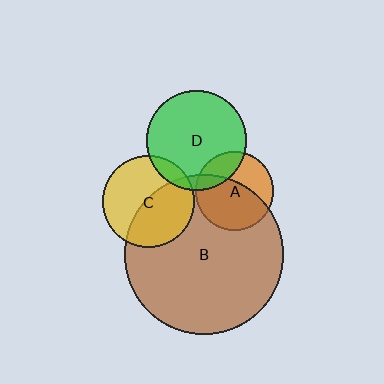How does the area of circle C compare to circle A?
Approximately 1.4 times.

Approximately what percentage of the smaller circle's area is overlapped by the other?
Approximately 5%.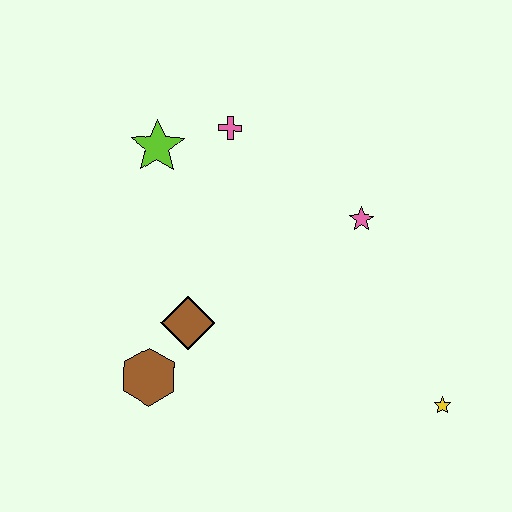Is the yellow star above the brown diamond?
No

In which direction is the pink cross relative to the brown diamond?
The pink cross is above the brown diamond.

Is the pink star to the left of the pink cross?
No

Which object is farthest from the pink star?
The brown hexagon is farthest from the pink star.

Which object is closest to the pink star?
The pink cross is closest to the pink star.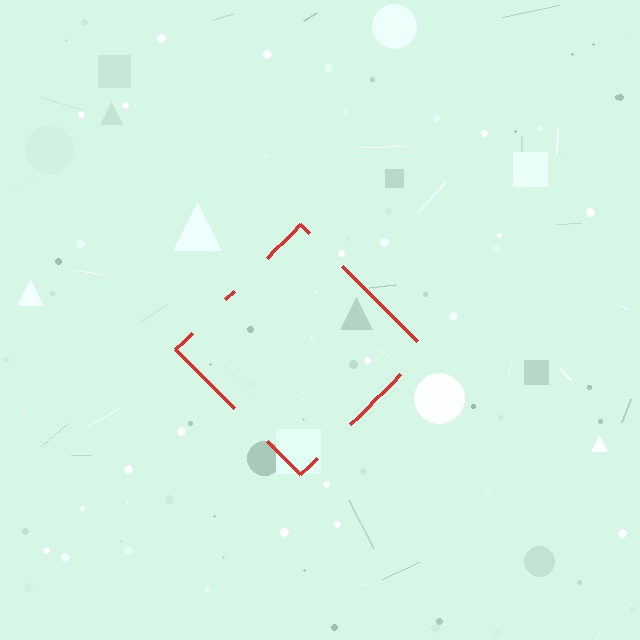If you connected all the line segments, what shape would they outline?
They would outline a diamond.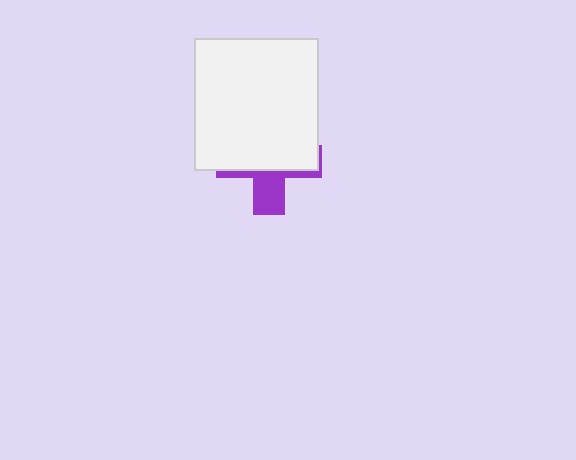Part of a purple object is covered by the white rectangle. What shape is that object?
It is a cross.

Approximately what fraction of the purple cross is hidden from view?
Roughly 67% of the purple cross is hidden behind the white rectangle.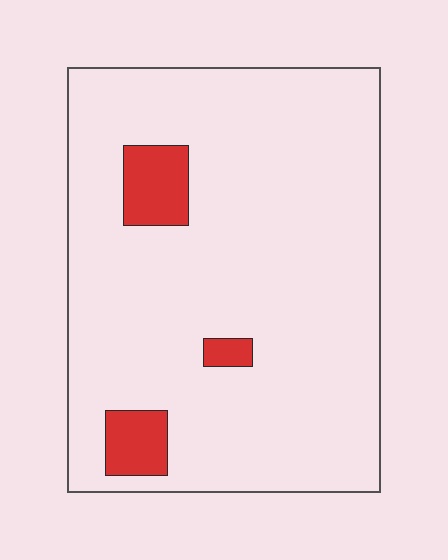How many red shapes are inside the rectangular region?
3.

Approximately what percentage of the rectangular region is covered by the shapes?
Approximately 10%.